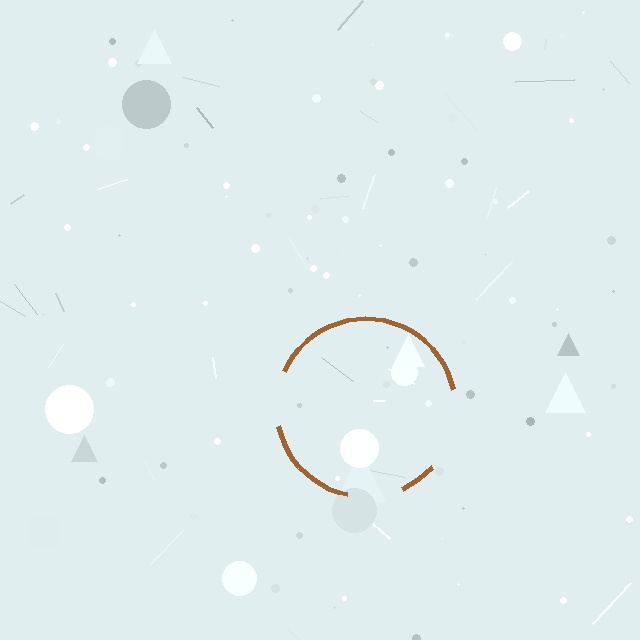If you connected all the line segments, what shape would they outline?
They would outline a circle.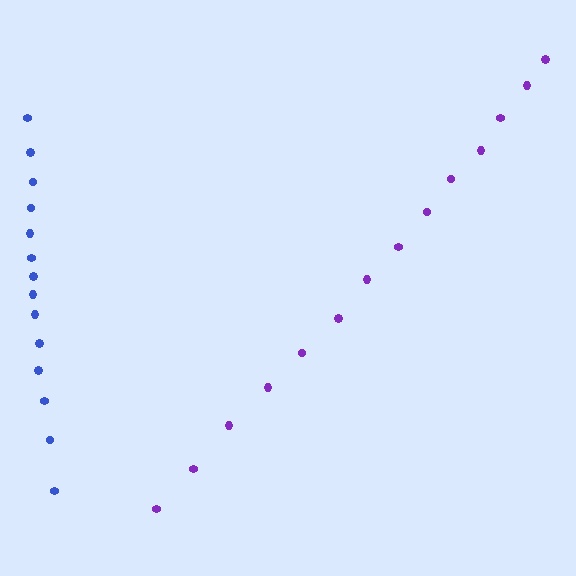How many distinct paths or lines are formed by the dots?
There are 2 distinct paths.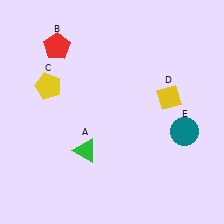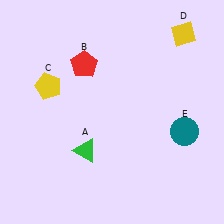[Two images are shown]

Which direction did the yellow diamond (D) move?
The yellow diamond (D) moved up.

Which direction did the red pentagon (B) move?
The red pentagon (B) moved right.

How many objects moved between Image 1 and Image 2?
2 objects moved between the two images.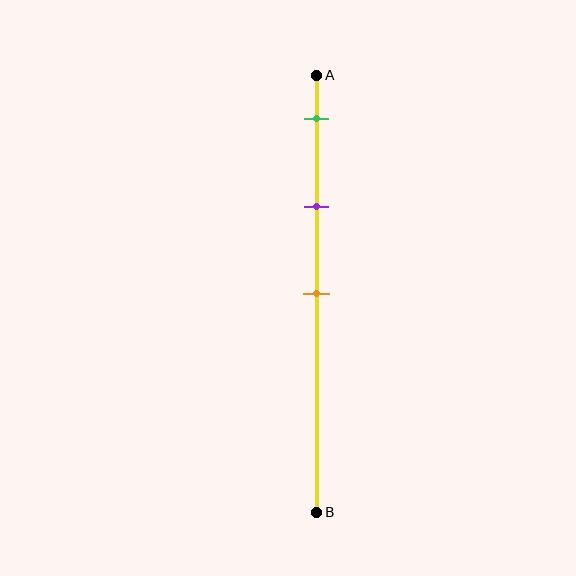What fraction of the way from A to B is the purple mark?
The purple mark is approximately 30% (0.3) of the way from A to B.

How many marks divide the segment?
There are 3 marks dividing the segment.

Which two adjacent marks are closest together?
The green and purple marks are the closest adjacent pair.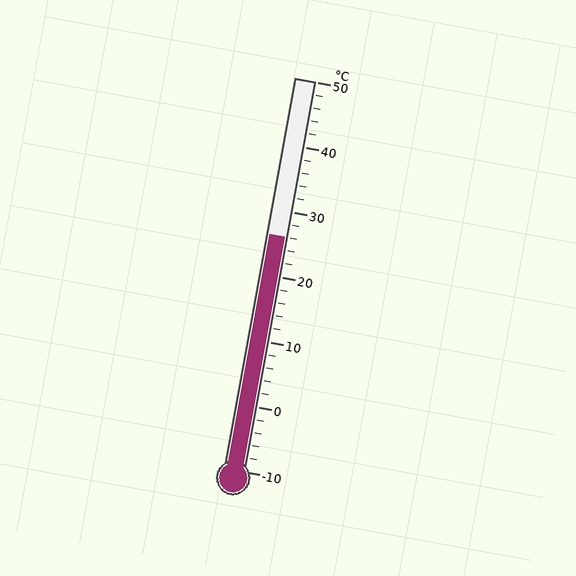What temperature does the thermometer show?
The thermometer shows approximately 26°C.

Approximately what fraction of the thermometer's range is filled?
The thermometer is filled to approximately 60% of its range.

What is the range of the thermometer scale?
The thermometer scale ranges from -10°C to 50°C.